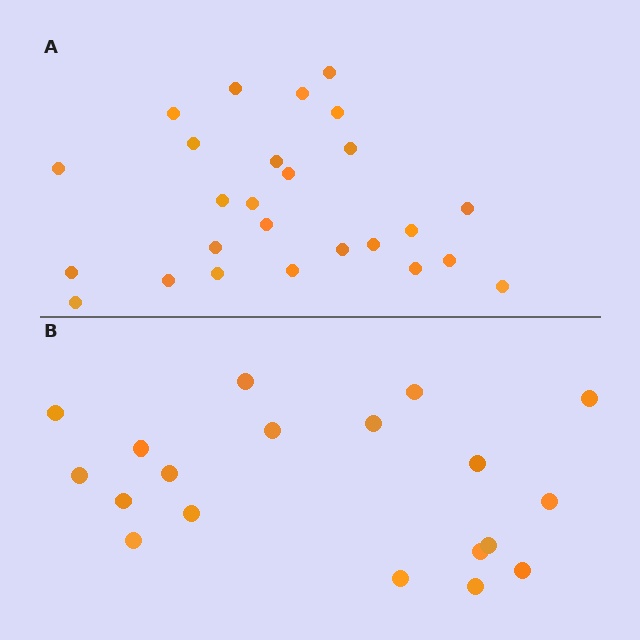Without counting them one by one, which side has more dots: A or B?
Region A (the top region) has more dots.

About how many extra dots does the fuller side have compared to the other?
Region A has roughly 8 or so more dots than region B.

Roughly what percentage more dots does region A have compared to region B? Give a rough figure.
About 35% more.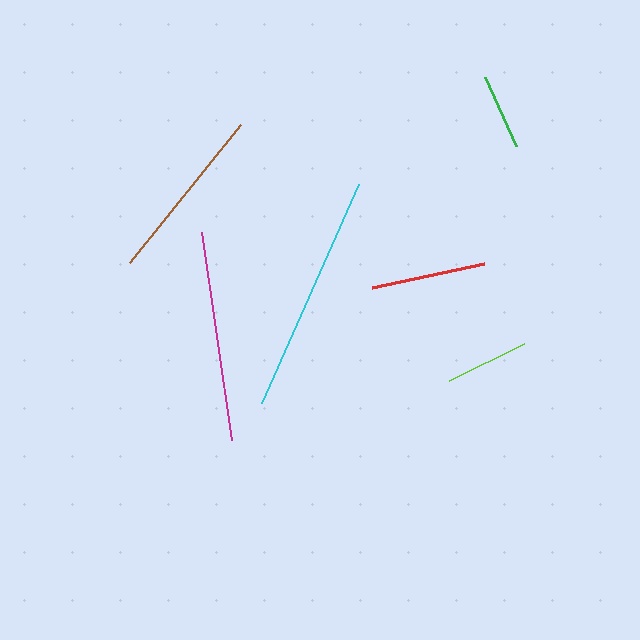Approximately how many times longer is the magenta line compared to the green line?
The magenta line is approximately 2.8 times the length of the green line.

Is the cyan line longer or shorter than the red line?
The cyan line is longer than the red line.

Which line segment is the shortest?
The green line is the shortest at approximately 76 pixels.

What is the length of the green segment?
The green segment is approximately 76 pixels long.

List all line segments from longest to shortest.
From longest to shortest: cyan, magenta, brown, red, lime, green.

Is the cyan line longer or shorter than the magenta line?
The cyan line is longer than the magenta line.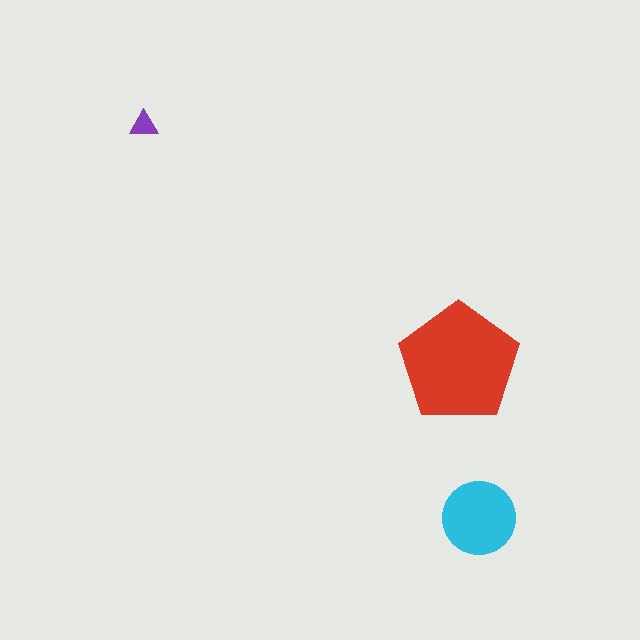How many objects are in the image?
There are 3 objects in the image.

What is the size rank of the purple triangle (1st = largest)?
3rd.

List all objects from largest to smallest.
The red pentagon, the cyan circle, the purple triangle.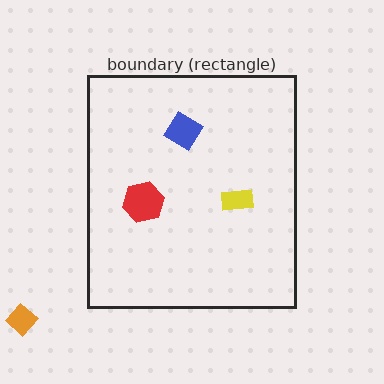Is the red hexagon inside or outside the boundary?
Inside.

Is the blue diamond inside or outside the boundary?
Inside.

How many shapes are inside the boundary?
3 inside, 1 outside.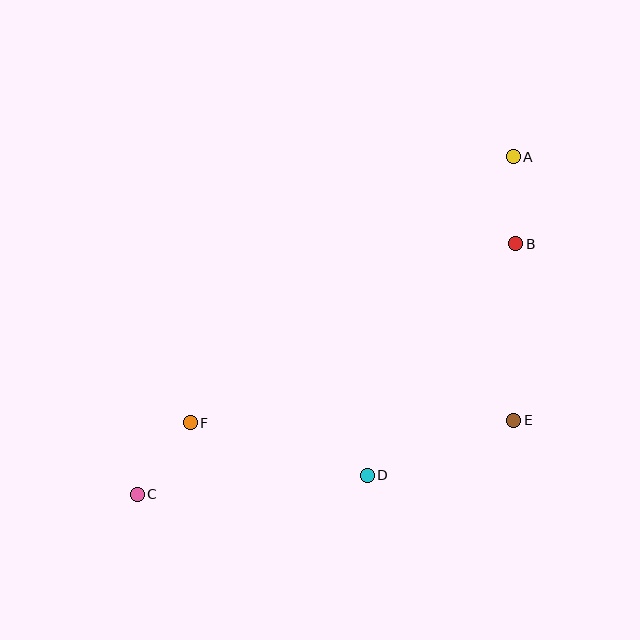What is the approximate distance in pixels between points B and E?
The distance between B and E is approximately 176 pixels.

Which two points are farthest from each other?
Points A and C are farthest from each other.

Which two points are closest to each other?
Points A and B are closest to each other.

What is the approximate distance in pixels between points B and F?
The distance between B and F is approximately 372 pixels.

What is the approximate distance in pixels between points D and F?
The distance between D and F is approximately 185 pixels.